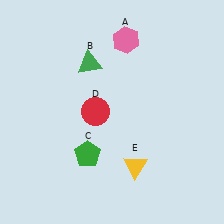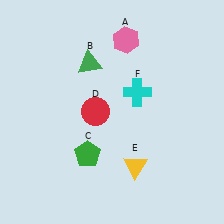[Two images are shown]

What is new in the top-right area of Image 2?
A cyan cross (F) was added in the top-right area of Image 2.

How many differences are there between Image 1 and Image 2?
There is 1 difference between the two images.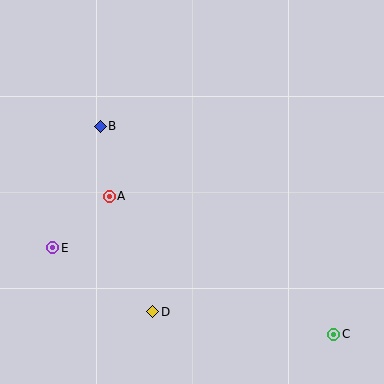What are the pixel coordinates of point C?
Point C is at (334, 334).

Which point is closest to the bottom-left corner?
Point E is closest to the bottom-left corner.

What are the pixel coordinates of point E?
Point E is at (53, 248).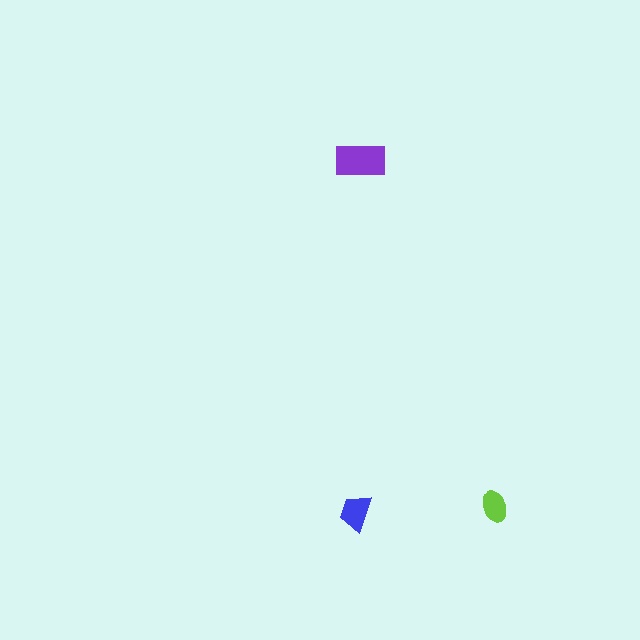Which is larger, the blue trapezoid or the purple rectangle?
The purple rectangle.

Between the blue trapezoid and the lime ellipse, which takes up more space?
The blue trapezoid.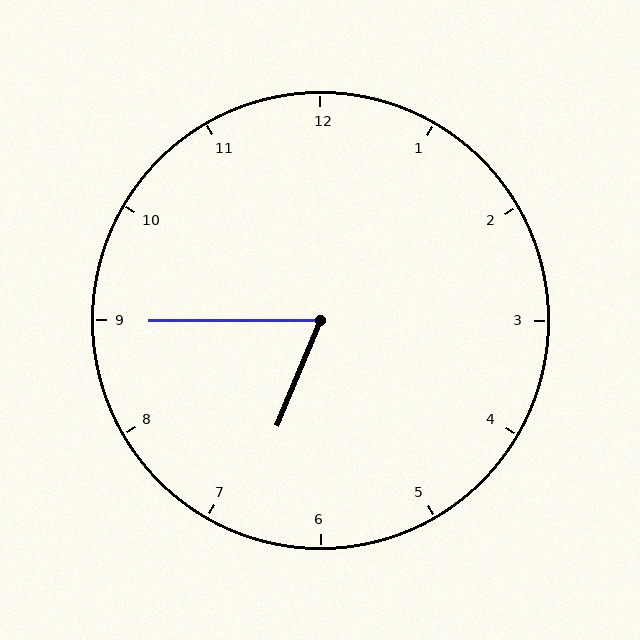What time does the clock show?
6:45.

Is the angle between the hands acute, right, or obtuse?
It is acute.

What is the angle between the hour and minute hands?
Approximately 68 degrees.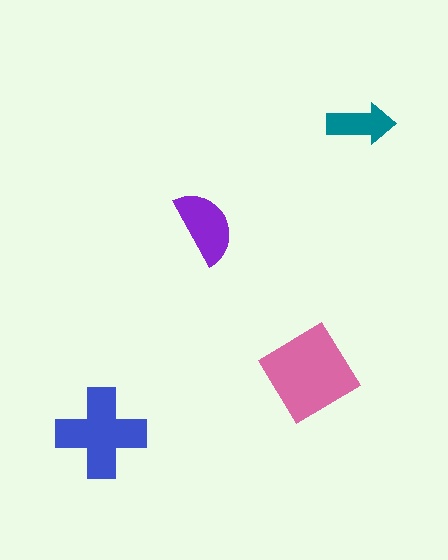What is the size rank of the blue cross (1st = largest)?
2nd.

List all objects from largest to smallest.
The pink diamond, the blue cross, the purple semicircle, the teal arrow.